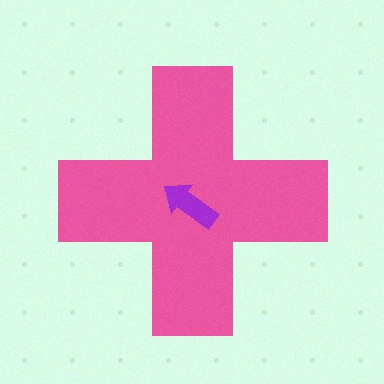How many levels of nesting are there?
2.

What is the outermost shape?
The pink cross.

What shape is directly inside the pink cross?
The purple arrow.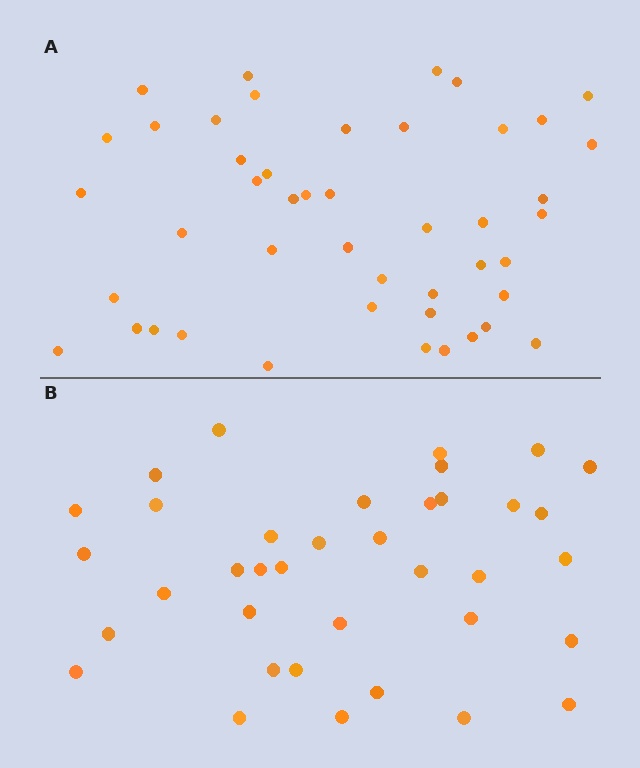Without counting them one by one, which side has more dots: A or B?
Region A (the top region) has more dots.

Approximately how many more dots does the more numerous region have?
Region A has roughly 8 or so more dots than region B.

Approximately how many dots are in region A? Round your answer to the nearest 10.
About 50 dots. (The exact count is 46, which rounds to 50.)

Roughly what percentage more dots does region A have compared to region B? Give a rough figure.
About 25% more.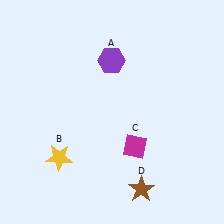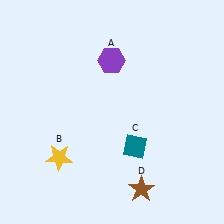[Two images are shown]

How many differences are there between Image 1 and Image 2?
There is 1 difference between the two images.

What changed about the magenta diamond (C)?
In Image 1, C is magenta. In Image 2, it changed to teal.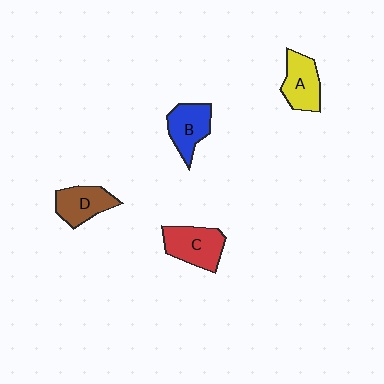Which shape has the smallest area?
Shape D (brown).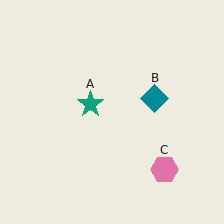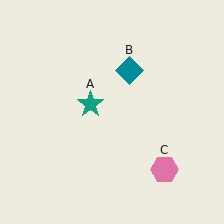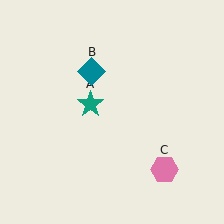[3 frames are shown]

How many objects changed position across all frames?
1 object changed position: teal diamond (object B).